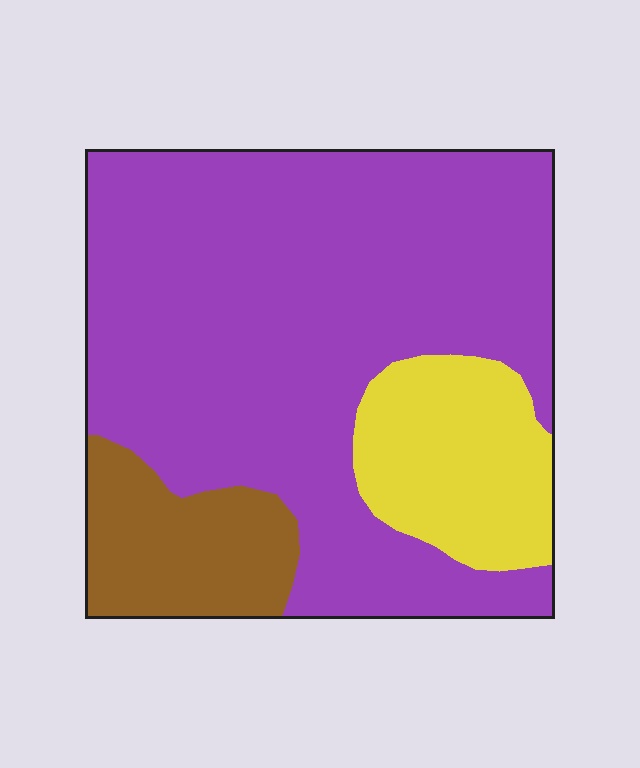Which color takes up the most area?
Purple, at roughly 70%.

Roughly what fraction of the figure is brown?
Brown takes up about one eighth (1/8) of the figure.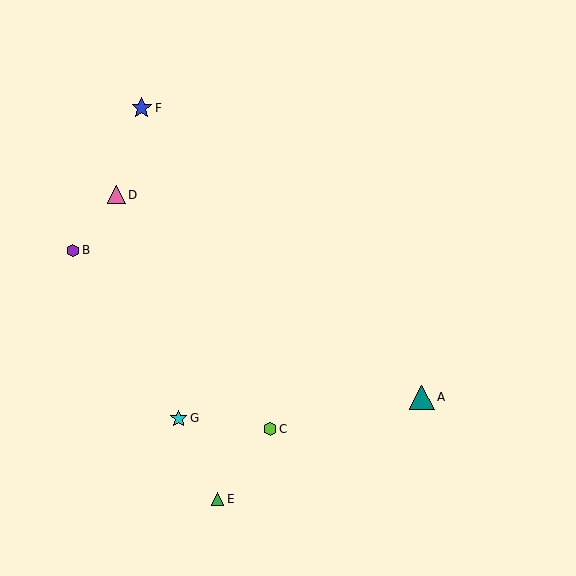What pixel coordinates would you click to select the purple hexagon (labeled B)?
Click at (73, 250) to select the purple hexagon B.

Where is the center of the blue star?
The center of the blue star is at (142, 108).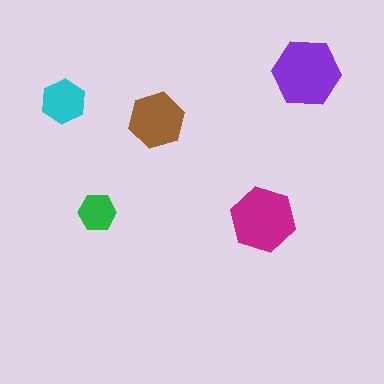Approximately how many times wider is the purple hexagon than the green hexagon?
About 2 times wider.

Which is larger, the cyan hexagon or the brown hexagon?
The brown one.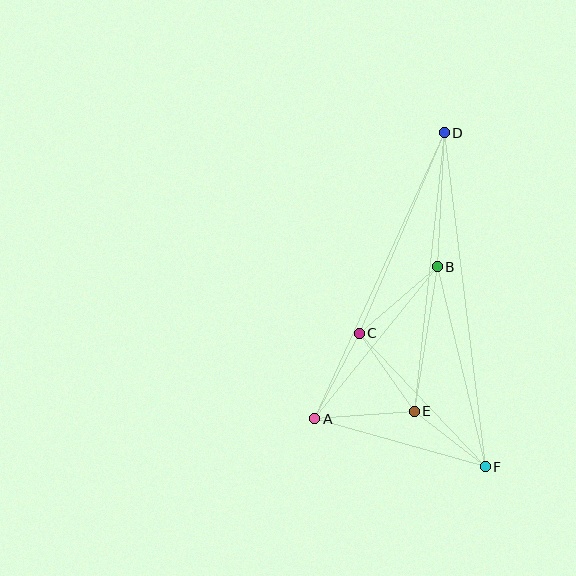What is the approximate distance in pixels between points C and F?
The distance between C and F is approximately 183 pixels.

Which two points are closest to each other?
Points E and F are closest to each other.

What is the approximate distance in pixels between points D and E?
The distance between D and E is approximately 280 pixels.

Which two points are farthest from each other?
Points D and F are farthest from each other.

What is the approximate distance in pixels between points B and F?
The distance between B and F is approximately 206 pixels.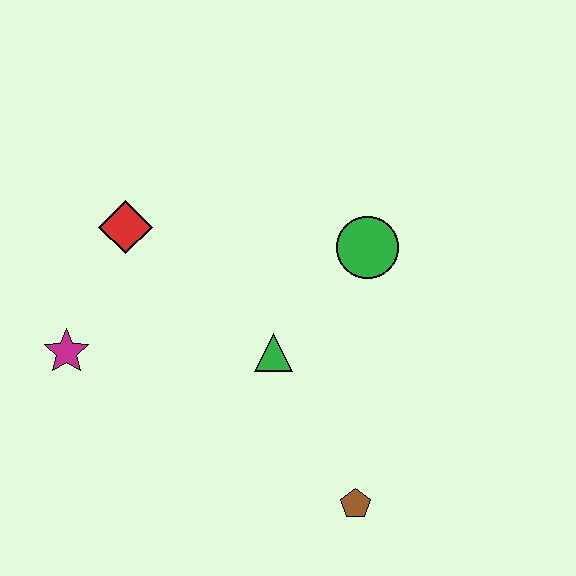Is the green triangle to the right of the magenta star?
Yes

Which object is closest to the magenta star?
The red diamond is closest to the magenta star.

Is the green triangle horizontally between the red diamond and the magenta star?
No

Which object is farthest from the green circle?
The magenta star is farthest from the green circle.